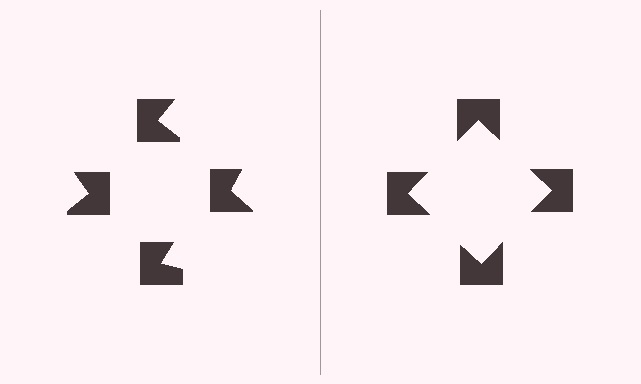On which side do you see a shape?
An illusory square appears on the right side. On the left side the wedge cuts are rotated, so no coherent shape forms.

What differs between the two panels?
The notched squares are positioned identically on both sides; only the wedge orientations differ. On the right they align to a square; on the left they are misaligned.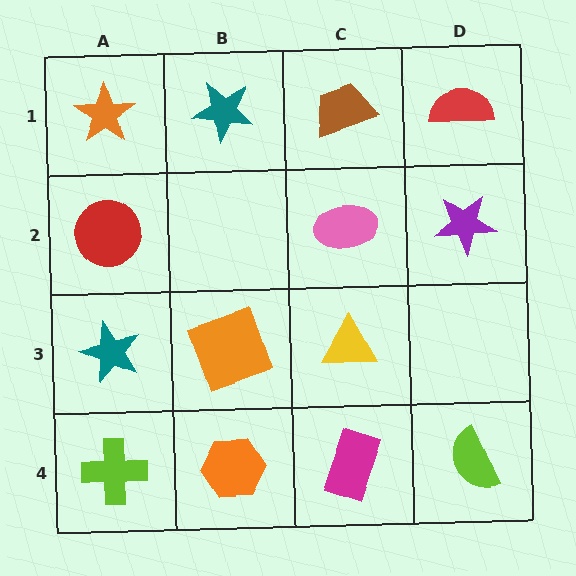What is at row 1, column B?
A teal star.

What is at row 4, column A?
A lime cross.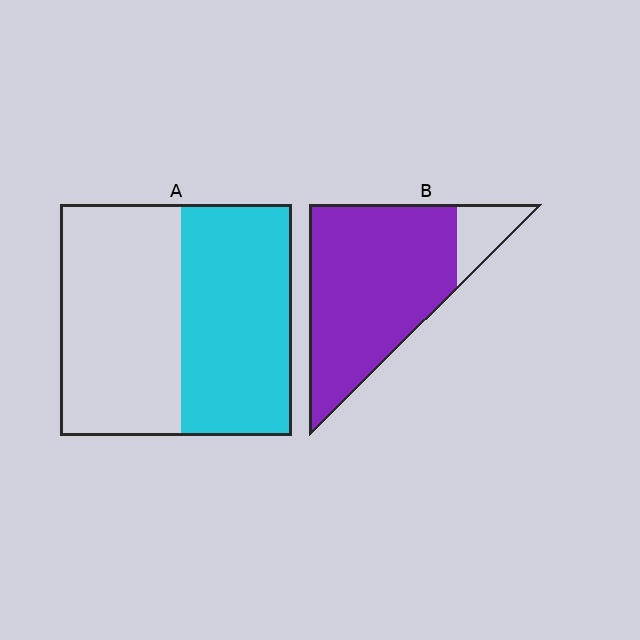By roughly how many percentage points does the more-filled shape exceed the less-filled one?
By roughly 40 percentage points (B over A).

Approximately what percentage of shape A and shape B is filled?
A is approximately 50% and B is approximately 85%.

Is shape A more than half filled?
Roughly half.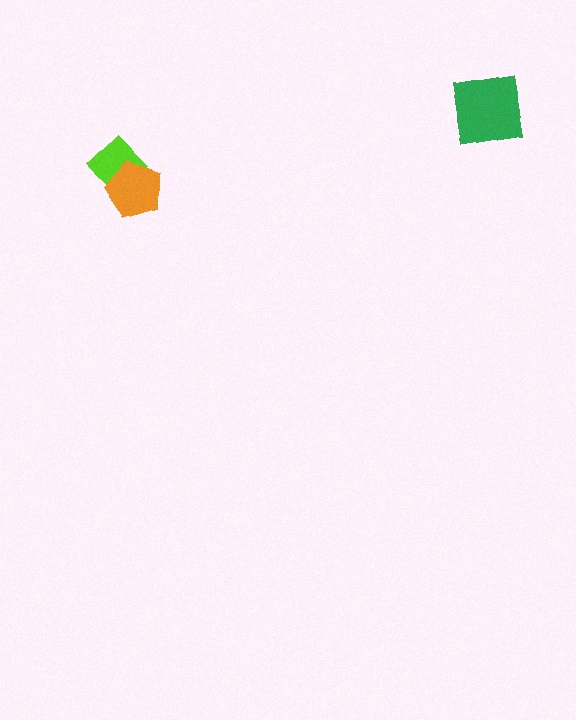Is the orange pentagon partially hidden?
No, no other shape covers it.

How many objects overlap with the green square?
0 objects overlap with the green square.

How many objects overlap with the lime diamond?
1 object overlaps with the lime diamond.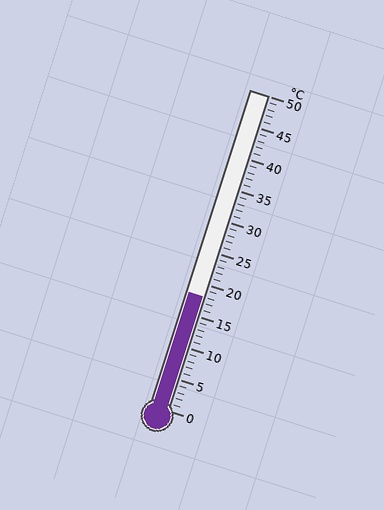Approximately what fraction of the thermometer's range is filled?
The thermometer is filled to approximately 35% of its range.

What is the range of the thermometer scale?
The thermometer scale ranges from 0°C to 50°C.